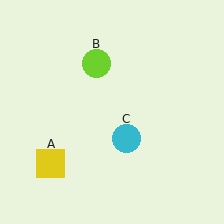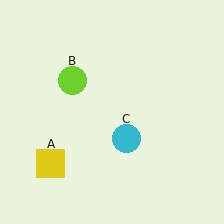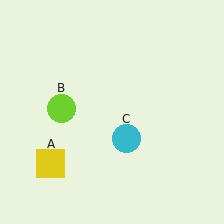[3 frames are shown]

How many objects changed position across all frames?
1 object changed position: lime circle (object B).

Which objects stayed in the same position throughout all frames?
Yellow square (object A) and cyan circle (object C) remained stationary.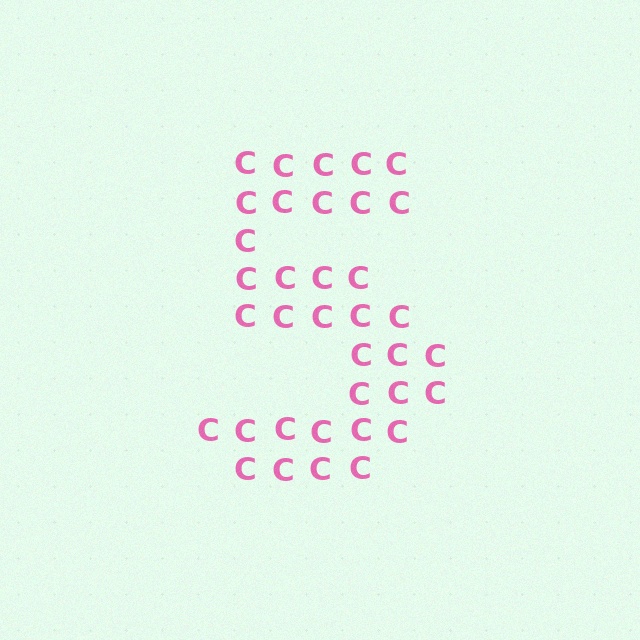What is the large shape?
The large shape is the digit 5.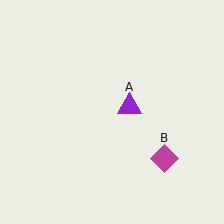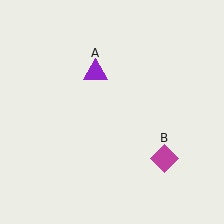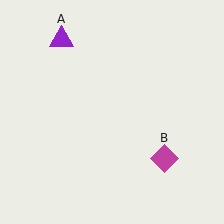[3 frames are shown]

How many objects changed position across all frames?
1 object changed position: purple triangle (object A).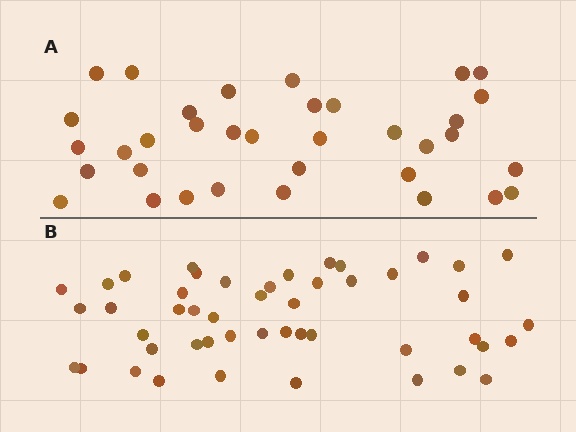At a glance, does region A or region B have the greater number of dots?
Region B (the bottom region) has more dots.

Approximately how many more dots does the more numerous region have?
Region B has approximately 15 more dots than region A.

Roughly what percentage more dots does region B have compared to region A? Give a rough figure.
About 35% more.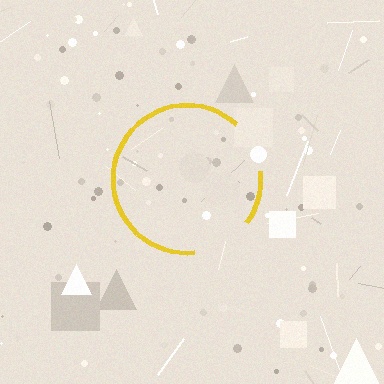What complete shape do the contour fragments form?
The contour fragments form a circle.